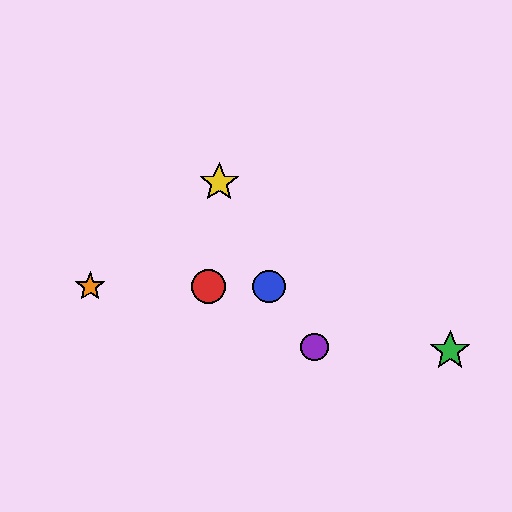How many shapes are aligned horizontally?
3 shapes (the red circle, the blue circle, the orange star) are aligned horizontally.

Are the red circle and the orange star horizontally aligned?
Yes, both are at y≈287.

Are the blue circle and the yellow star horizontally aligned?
No, the blue circle is at y≈287 and the yellow star is at y≈183.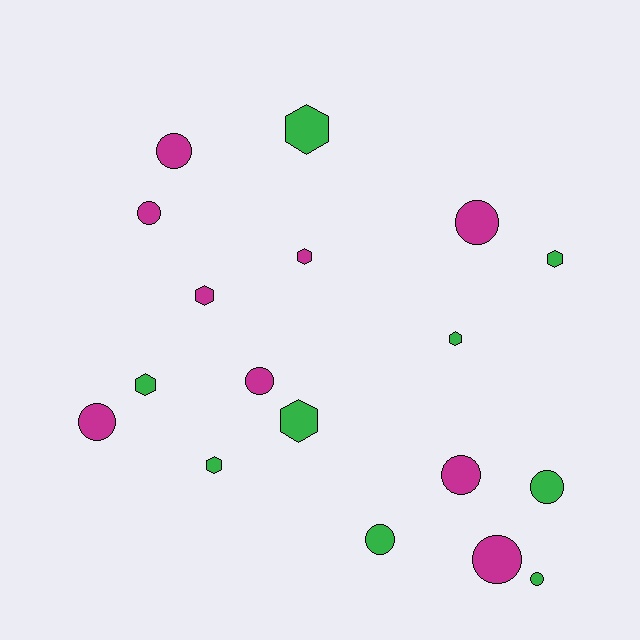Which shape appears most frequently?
Circle, with 10 objects.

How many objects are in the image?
There are 18 objects.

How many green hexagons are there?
There are 6 green hexagons.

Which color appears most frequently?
Magenta, with 9 objects.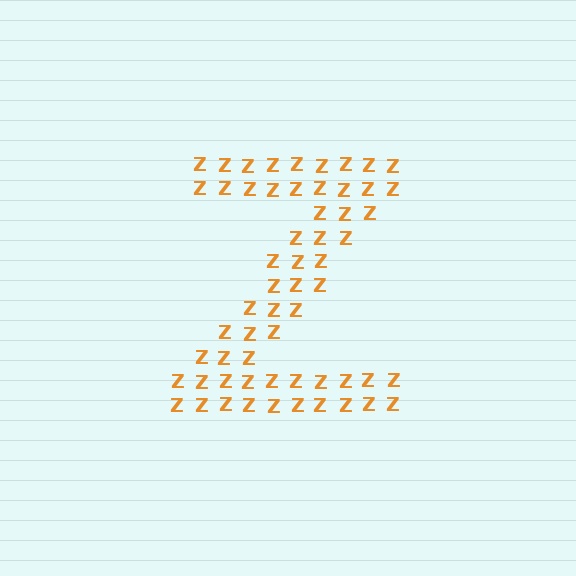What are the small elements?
The small elements are letter Z's.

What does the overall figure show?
The overall figure shows the letter Z.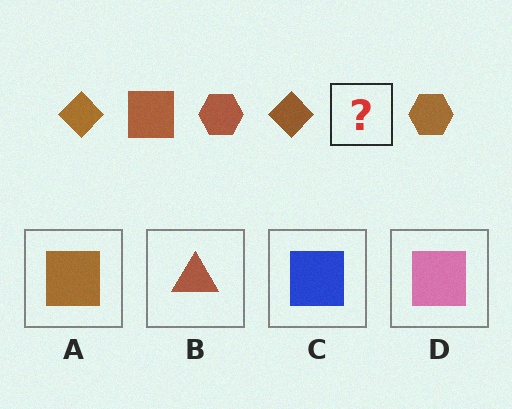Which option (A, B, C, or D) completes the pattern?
A.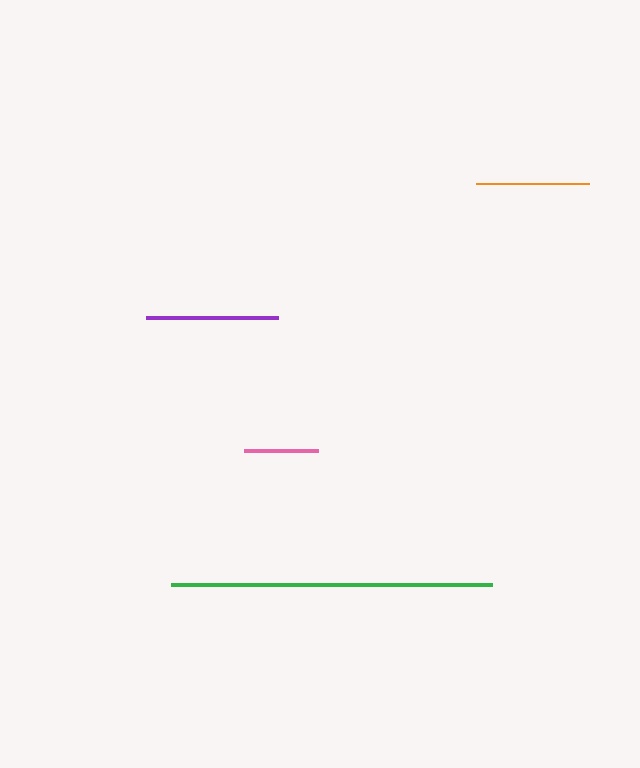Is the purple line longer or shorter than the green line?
The green line is longer than the purple line.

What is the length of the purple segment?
The purple segment is approximately 133 pixels long.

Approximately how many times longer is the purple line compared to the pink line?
The purple line is approximately 1.8 times the length of the pink line.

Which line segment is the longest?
The green line is the longest at approximately 321 pixels.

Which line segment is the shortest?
The pink line is the shortest at approximately 74 pixels.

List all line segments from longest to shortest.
From longest to shortest: green, purple, orange, pink.